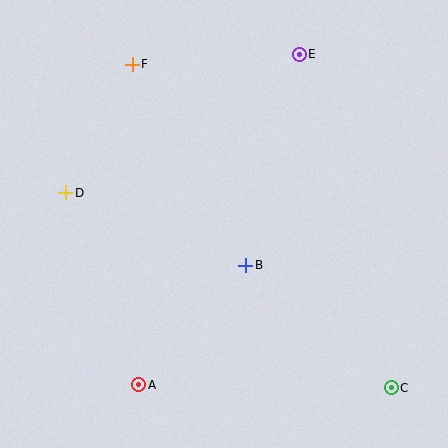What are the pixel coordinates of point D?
Point D is at (66, 193).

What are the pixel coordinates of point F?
Point F is at (132, 64).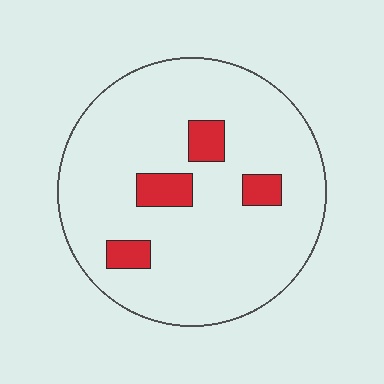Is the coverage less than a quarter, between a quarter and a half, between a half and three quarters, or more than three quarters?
Less than a quarter.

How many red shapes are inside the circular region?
4.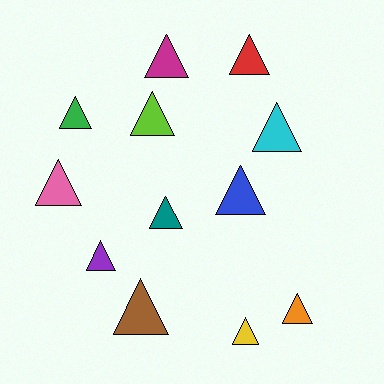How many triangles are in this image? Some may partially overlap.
There are 12 triangles.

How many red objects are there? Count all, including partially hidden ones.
There is 1 red object.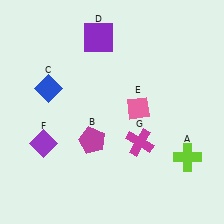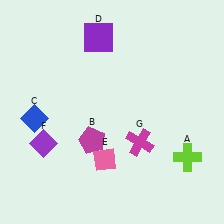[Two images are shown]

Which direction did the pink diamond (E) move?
The pink diamond (E) moved down.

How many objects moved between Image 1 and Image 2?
2 objects moved between the two images.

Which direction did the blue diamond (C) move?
The blue diamond (C) moved down.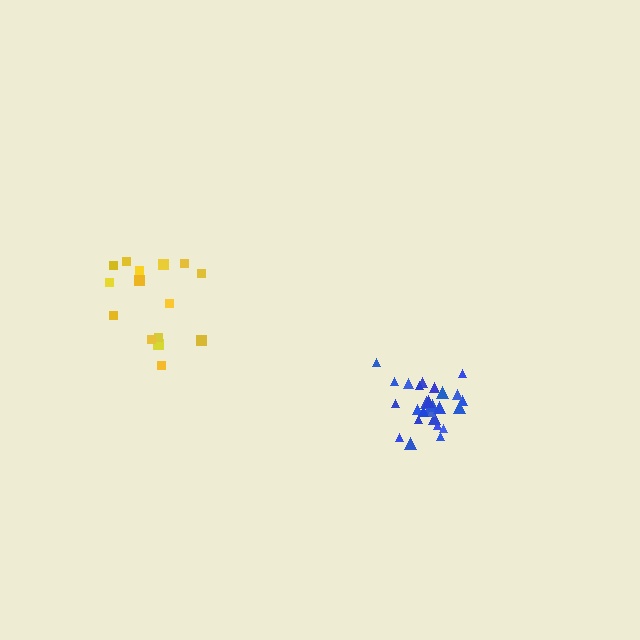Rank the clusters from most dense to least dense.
blue, yellow.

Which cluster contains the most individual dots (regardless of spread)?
Blue (27).